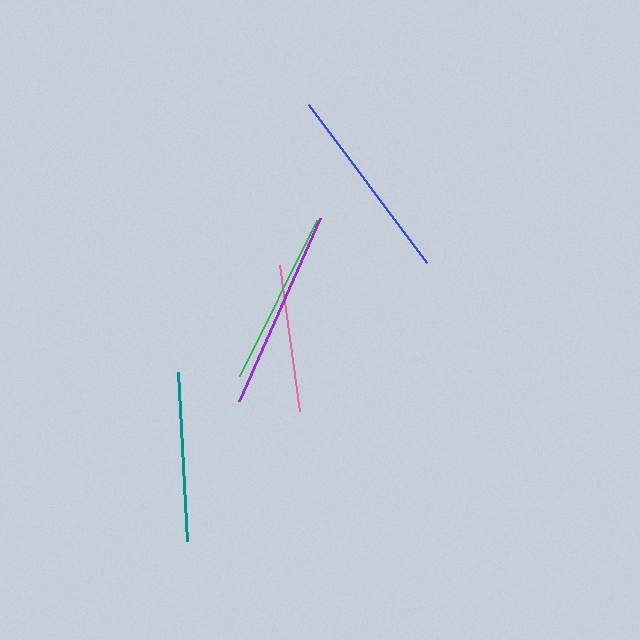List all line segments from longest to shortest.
From longest to shortest: purple, blue, green, teal, pink.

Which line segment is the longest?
The purple line is the longest at approximately 200 pixels.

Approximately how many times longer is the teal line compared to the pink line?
The teal line is approximately 1.2 times the length of the pink line.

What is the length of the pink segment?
The pink segment is approximately 147 pixels long.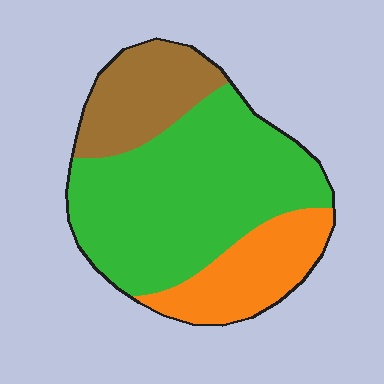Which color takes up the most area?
Green, at roughly 60%.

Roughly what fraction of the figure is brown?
Brown takes up about one fifth (1/5) of the figure.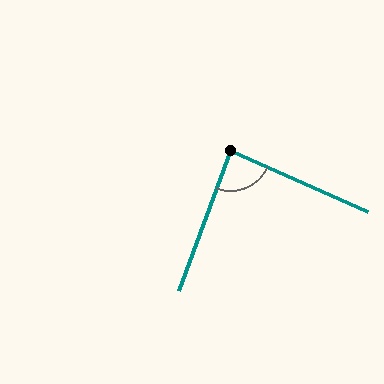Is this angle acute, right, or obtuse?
It is approximately a right angle.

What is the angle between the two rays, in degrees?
Approximately 87 degrees.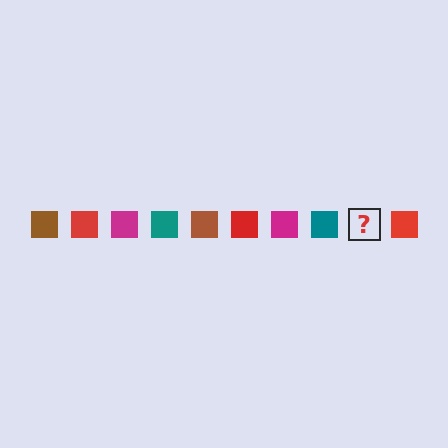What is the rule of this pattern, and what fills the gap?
The rule is that the pattern cycles through brown, red, magenta, teal squares. The gap should be filled with a brown square.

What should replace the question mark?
The question mark should be replaced with a brown square.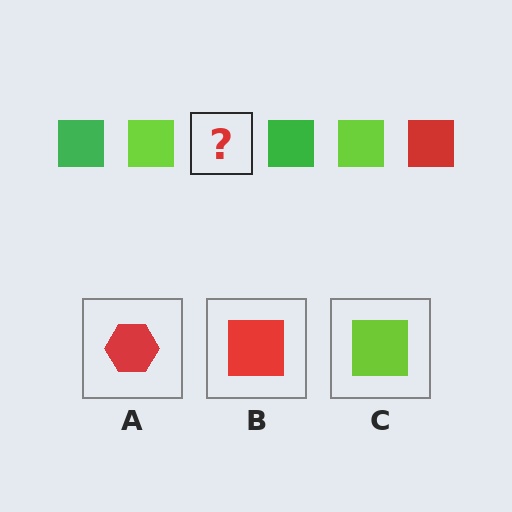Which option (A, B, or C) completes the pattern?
B.